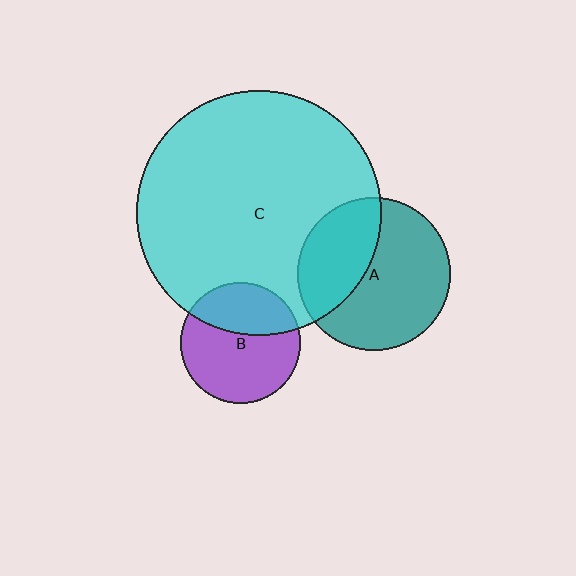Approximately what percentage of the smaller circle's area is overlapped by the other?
Approximately 35%.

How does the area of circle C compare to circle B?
Approximately 4.1 times.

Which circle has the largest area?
Circle C (cyan).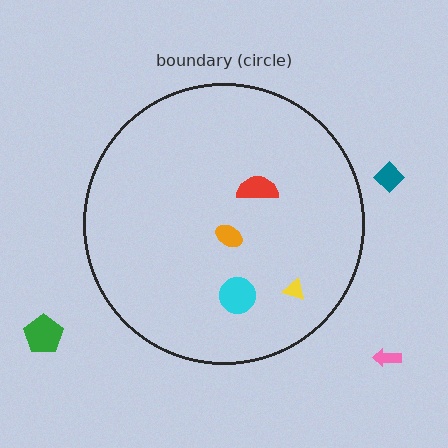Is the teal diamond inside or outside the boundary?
Outside.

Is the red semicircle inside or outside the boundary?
Inside.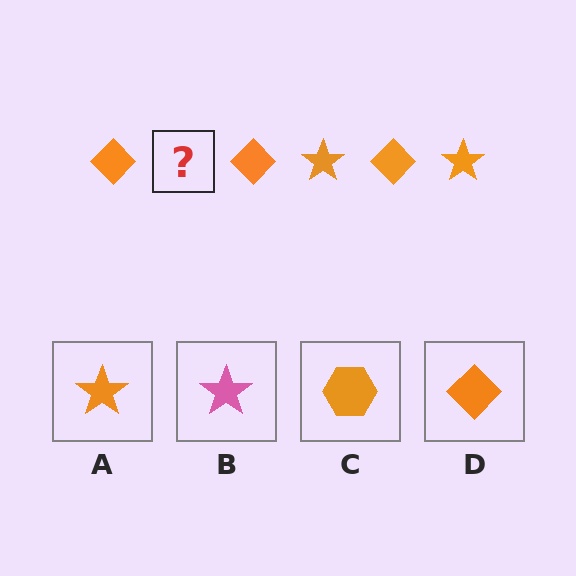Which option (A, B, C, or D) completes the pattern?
A.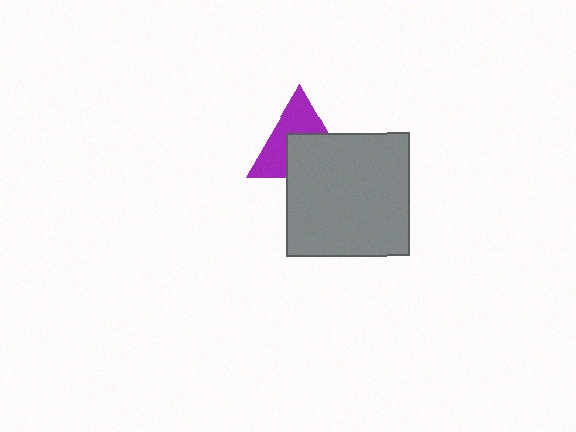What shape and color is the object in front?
The object in front is a gray square.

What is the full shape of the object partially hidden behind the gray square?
The partially hidden object is a purple triangle.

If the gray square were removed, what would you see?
You would see the complete purple triangle.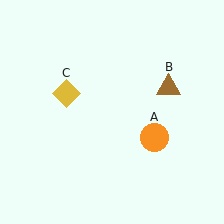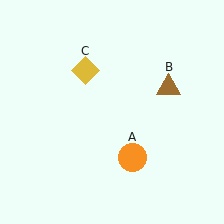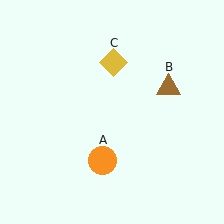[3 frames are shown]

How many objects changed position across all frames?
2 objects changed position: orange circle (object A), yellow diamond (object C).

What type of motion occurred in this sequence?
The orange circle (object A), yellow diamond (object C) rotated clockwise around the center of the scene.